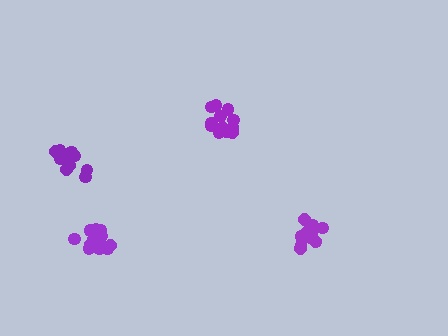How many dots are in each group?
Group 1: 13 dots, Group 2: 14 dots, Group 3: 14 dots, Group 4: 12 dots (53 total).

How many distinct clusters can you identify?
There are 4 distinct clusters.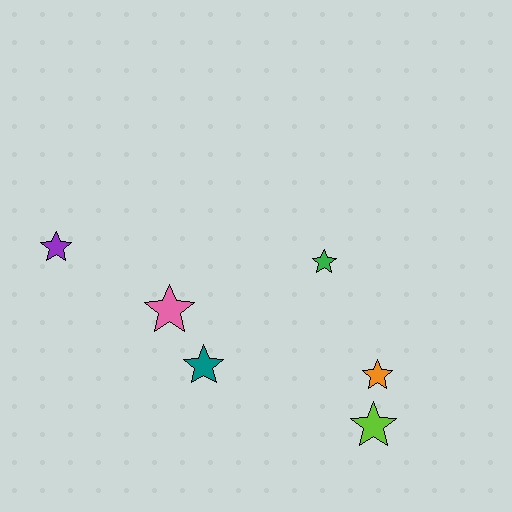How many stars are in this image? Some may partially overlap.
There are 6 stars.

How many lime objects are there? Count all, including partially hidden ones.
There is 1 lime object.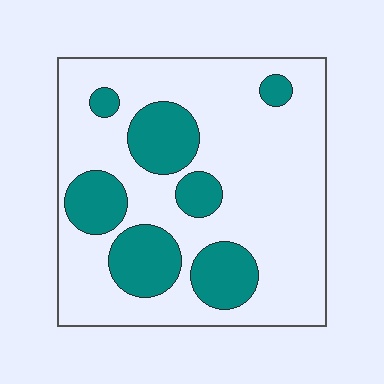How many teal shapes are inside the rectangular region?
7.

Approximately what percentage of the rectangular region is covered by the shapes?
Approximately 25%.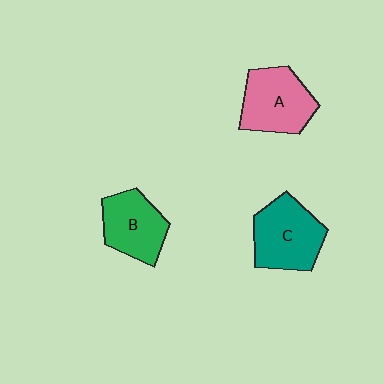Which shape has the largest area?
Shape C (teal).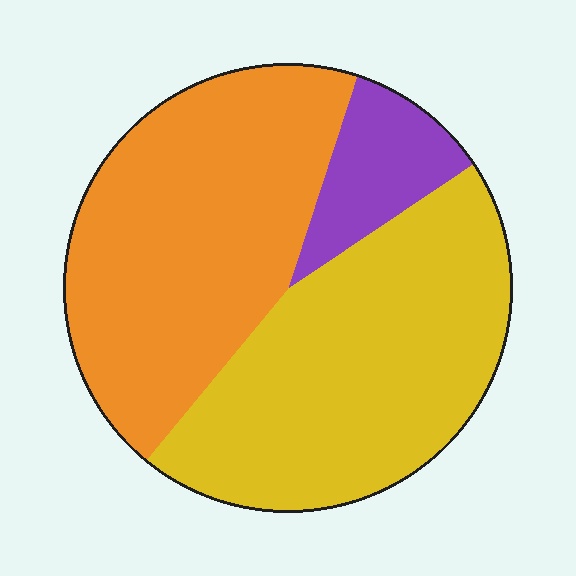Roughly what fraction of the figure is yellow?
Yellow takes up between a third and a half of the figure.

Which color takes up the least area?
Purple, at roughly 10%.